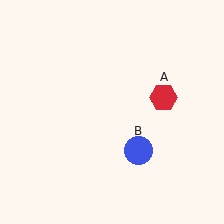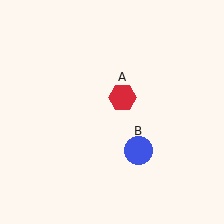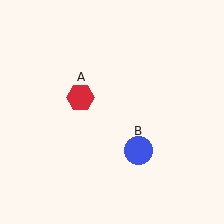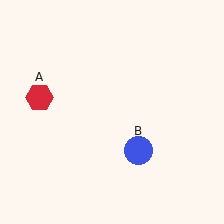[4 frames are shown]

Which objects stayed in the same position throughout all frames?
Blue circle (object B) remained stationary.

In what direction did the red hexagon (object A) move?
The red hexagon (object A) moved left.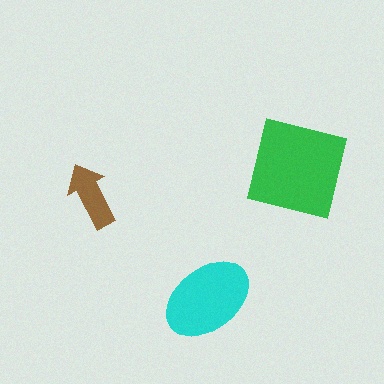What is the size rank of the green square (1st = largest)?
1st.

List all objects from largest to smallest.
The green square, the cyan ellipse, the brown arrow.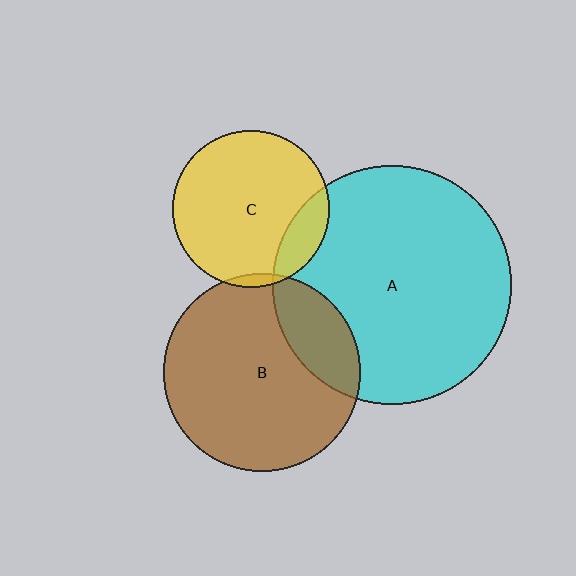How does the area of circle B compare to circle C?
Approximately 1.6 times.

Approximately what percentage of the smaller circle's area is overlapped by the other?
Approximately 15%.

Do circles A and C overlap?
Yes.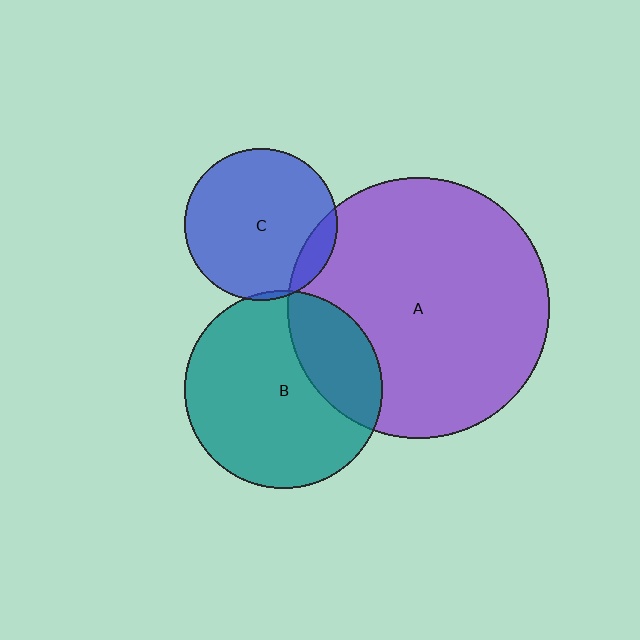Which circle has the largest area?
Circle A (purple).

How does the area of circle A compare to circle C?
Approximately 3.0 times.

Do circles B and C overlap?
Yes.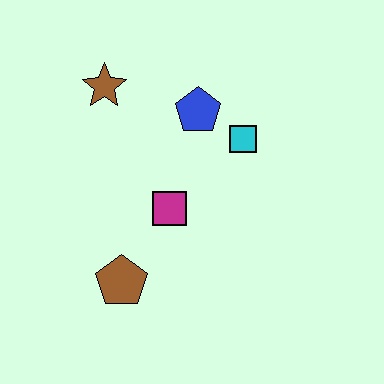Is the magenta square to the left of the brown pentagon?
No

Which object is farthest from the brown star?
The brown pentagon is farthest from the brown star.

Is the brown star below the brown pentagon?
No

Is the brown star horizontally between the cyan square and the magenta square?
No